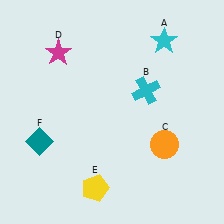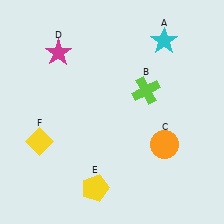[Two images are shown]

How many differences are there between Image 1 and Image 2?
There are 2 differences between the two images.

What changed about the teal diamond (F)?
In Image 1, F is teal. In Image 2, it changed to yellow.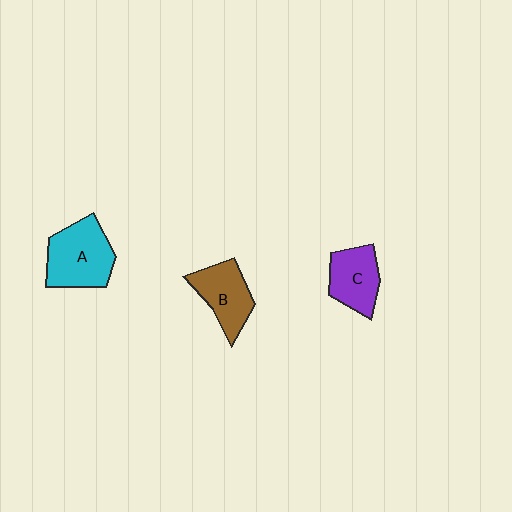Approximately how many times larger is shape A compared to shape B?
Approximately 1.3 times.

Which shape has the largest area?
Shape A (cyan).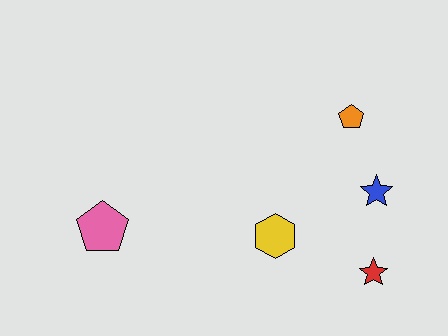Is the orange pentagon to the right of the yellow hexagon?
Yes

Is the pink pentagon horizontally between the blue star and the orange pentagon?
No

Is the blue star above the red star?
Yes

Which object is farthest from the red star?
The pink pentagon is farthest from the red star.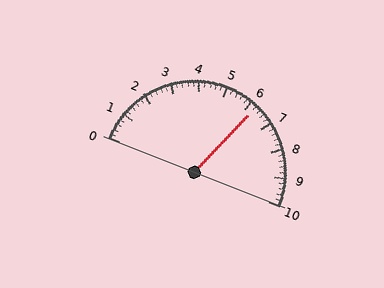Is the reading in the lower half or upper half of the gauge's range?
The reading is in the upper half of the range (0 to 10).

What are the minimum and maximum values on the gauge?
The gauge ranges from 0 to 10.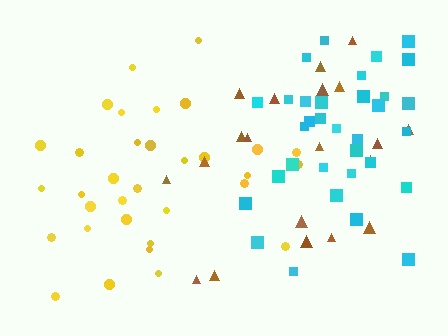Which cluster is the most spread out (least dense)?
Brown.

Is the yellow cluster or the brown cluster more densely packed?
Yellow.